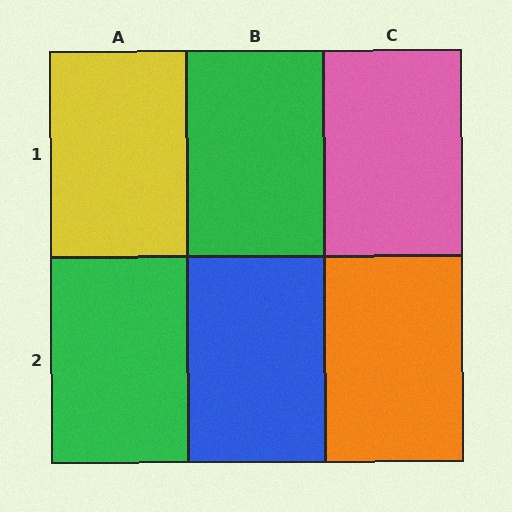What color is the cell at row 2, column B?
Blue.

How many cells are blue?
1 cell is blue.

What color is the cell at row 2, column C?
Orange.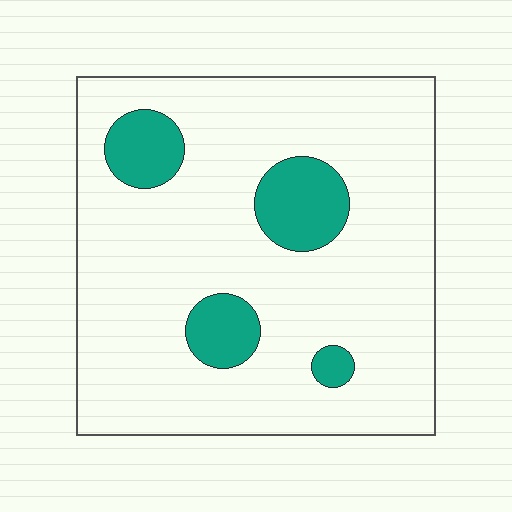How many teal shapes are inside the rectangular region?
4.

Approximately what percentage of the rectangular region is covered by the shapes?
Approximately 15%.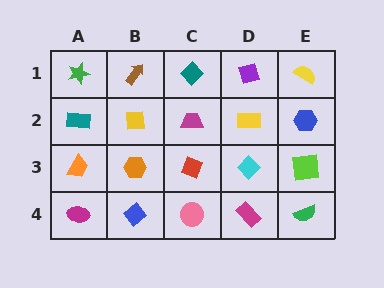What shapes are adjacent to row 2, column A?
A green star (row 1, column A), an orange trapezoid (row 3, column A), a yellow square (row 2, column B).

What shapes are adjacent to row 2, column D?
A purple diamond (row 1, column D), a cyan diamond (row 3, column D), a magenta trapezoid (row 2, column C), a blue hexagon (row 2, column E).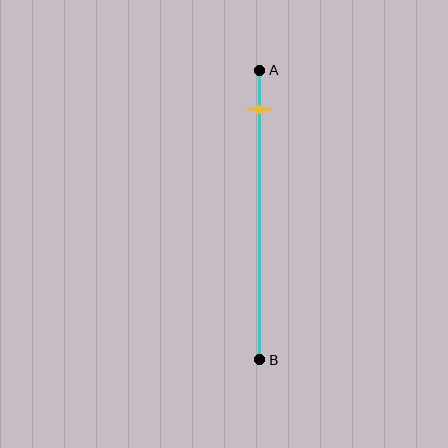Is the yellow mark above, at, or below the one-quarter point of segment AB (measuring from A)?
The yellow mark is above the one-quarter point of segment AB.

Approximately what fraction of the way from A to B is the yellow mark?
The yellow mark is approximately 15% of the way from A to B.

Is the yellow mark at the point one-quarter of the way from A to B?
No, the mark is at about 15% from A, not at the 25% one-quarter point.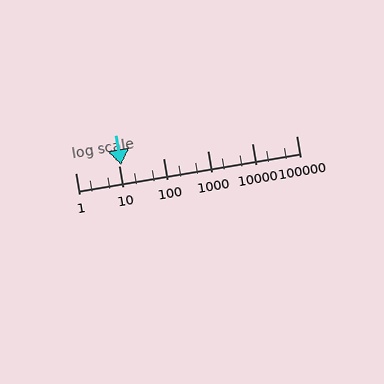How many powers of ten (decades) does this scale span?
The scale spans 5 decades, from 1 to 100000.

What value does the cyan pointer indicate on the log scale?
The pointer indicates approximately 11.